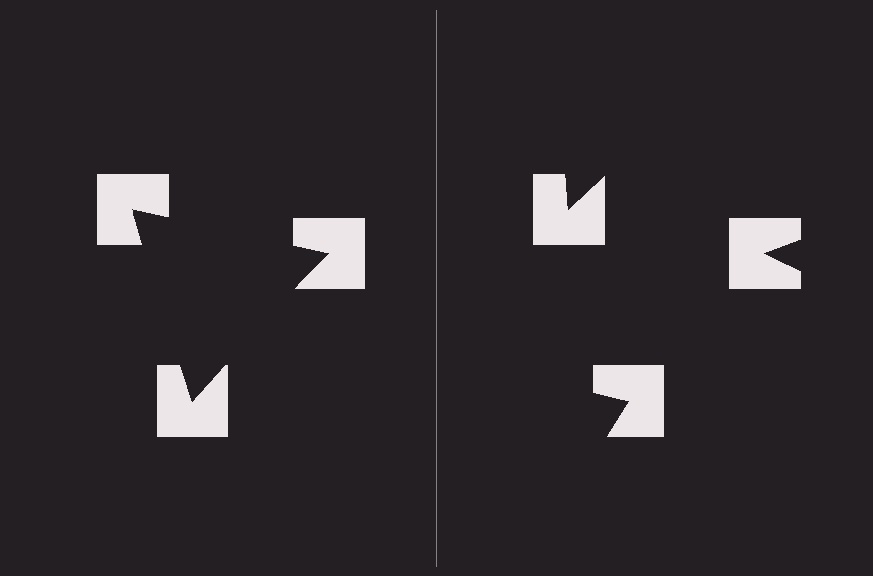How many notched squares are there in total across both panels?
6 — 3 on each side.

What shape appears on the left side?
An illusory triangle.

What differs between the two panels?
The notched squares are positioned identically on both sides; only the wedge orientations differ. On the left they align to a triangle; on the right they are misaligned.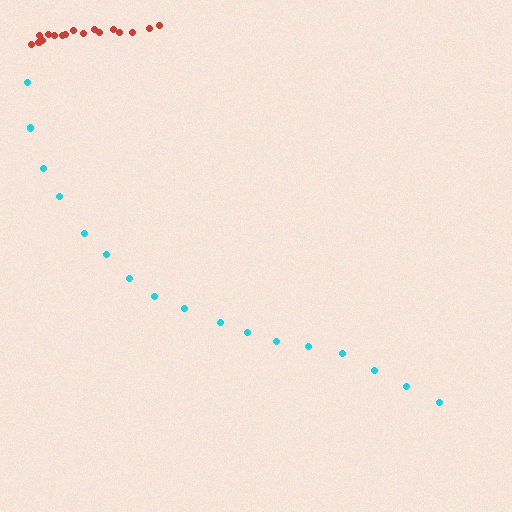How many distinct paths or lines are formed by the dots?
There are 2 distinct paths.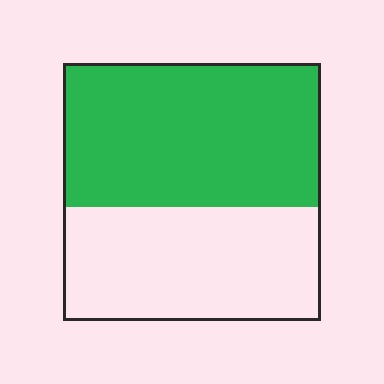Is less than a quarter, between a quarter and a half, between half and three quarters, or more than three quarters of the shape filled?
Between half and three quarters.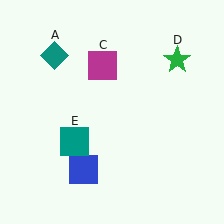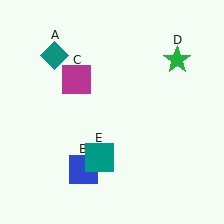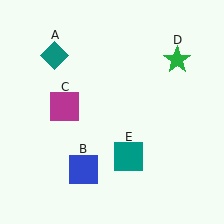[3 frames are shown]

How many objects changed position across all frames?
2 objects changed position: magenta square (object C), teal square (object E).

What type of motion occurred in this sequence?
The magenta square (object C), teal square (object E) rotated counterclockwise around the center of the scene.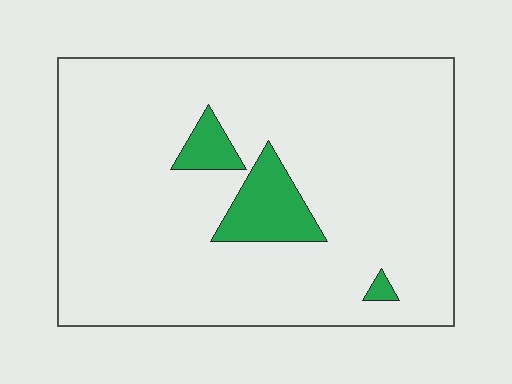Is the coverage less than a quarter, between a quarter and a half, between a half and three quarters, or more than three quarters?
Less than a quarter.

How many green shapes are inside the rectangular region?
3.